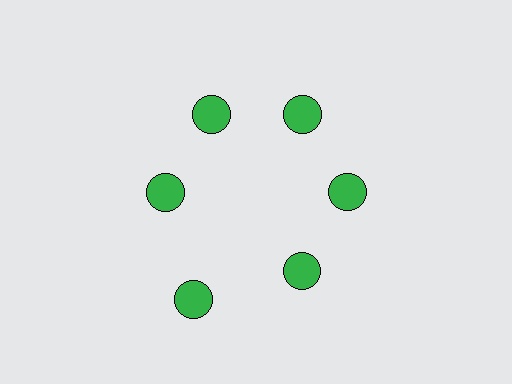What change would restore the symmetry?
The symmetry would be restored by moving it inward, back onto the ring so that all 6 circles sit at equal angles and equal distance from the center.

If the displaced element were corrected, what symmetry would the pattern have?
It would have 6-fold rotational symmetry — the pattern would map onto itself every 60 degrees.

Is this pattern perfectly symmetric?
No. The 6 green circles are arranged in a ring, but one element near the 7 o'clock position is pushed outward from the center, breaking the 6-fold rotational symmetry.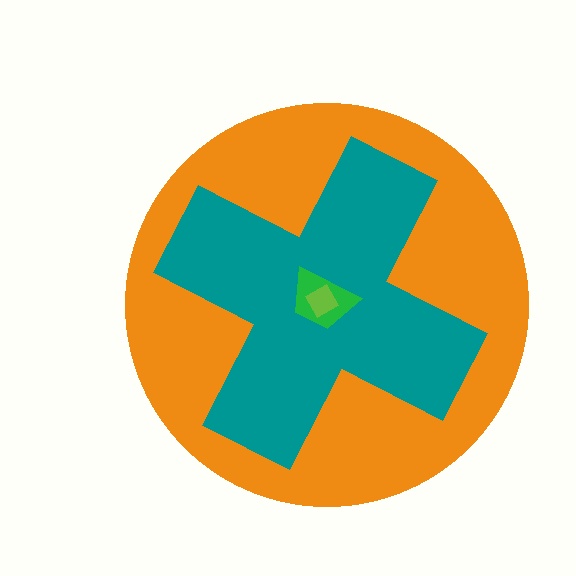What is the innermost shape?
The lime diamond.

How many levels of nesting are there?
4.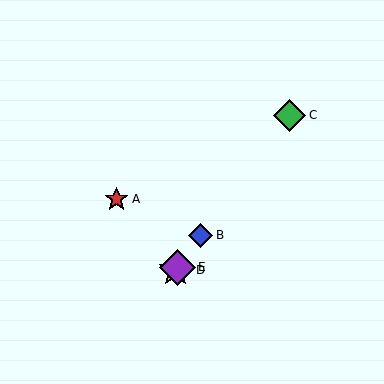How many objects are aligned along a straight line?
4 objects (B, C, D, E) are aligned along a straight line.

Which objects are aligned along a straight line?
Objects B, C, D, E are aligned along a straight line.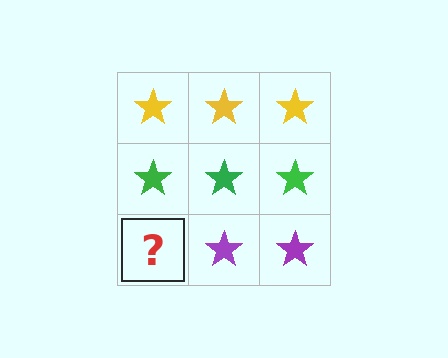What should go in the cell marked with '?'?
The missing cell should contain a purple star.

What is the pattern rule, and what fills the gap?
The rule is that each row has a consistent color. The gap should be filled with a purple star.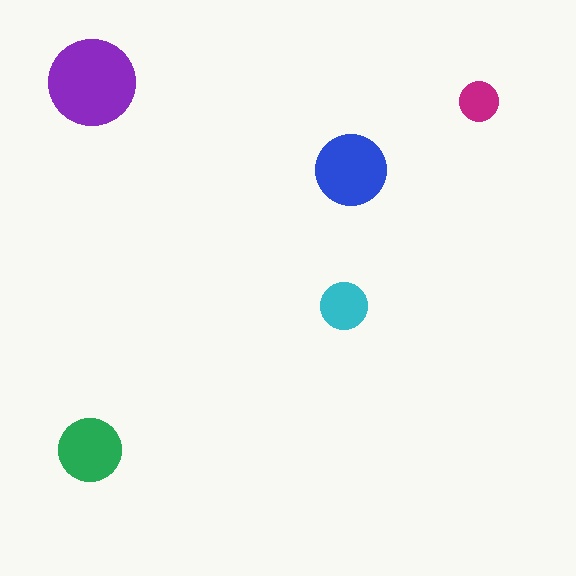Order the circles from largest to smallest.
the purple one, the blue one, the green one, the cyan one, the magenta one.